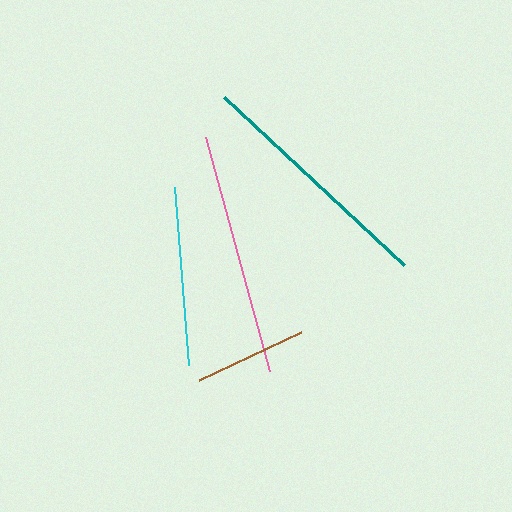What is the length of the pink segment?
The pink segment is approximately 242 pixels long.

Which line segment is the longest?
The teal line is the longest at approximately 247 pixels.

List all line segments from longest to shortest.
From longest to shortest: teal, pink, cyan, brown.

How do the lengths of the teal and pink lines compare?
The teal and pink lines are approximately the same length.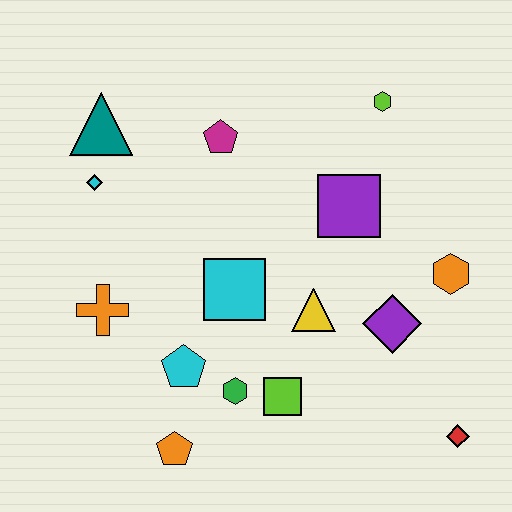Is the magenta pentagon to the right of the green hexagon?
No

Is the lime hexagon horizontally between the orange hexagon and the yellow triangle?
Yes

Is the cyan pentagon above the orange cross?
No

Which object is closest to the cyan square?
The yellow triangle is closest to the cyan square.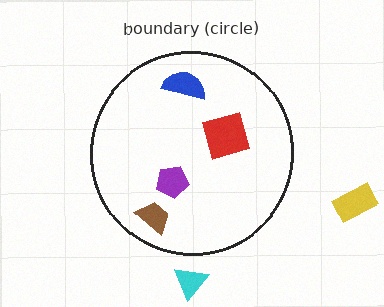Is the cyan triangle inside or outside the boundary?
Outside.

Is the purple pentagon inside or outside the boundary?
Inside.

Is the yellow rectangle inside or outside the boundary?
Outside.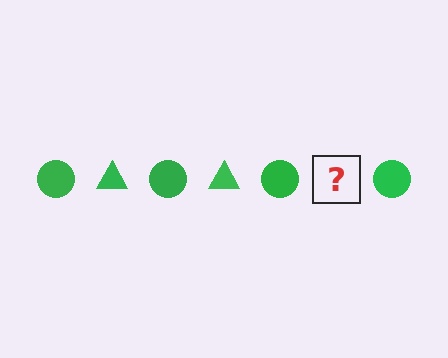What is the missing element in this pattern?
The missing element is a green triangle.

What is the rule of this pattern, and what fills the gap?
The rule is that the pattern cycles through circle, triangle shapes in green. The gap should be filled with a green triangle.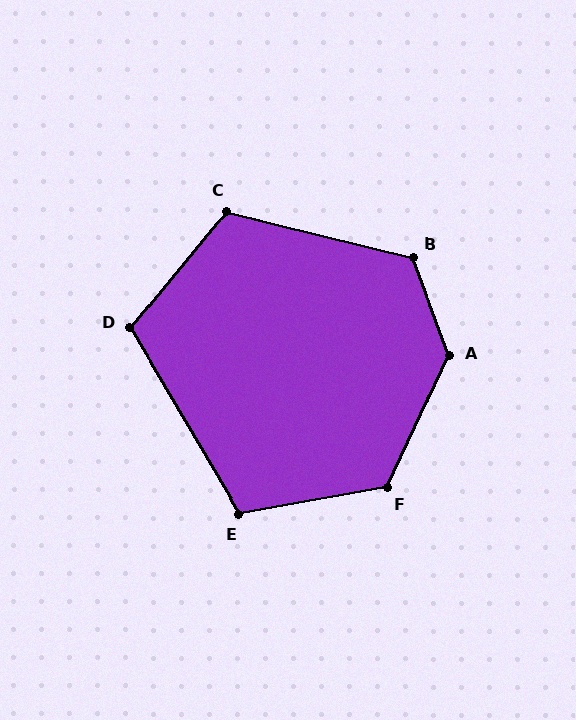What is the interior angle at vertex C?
Approximately 115 degrees (obtuse).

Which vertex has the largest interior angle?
A, at approximately 134 degrees.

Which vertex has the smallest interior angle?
D, at approximately 110 degrees.